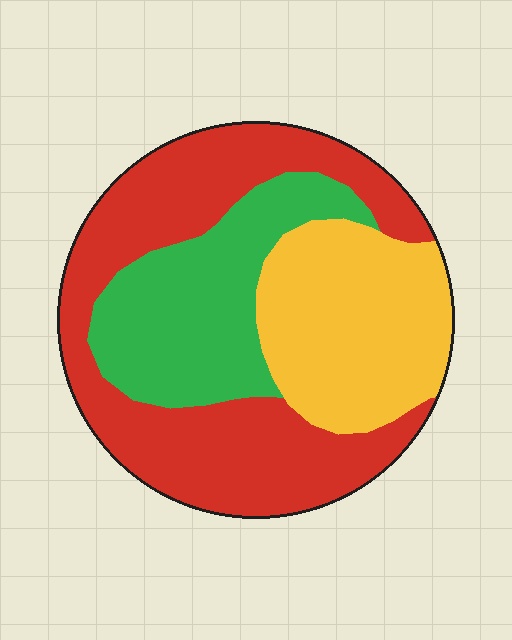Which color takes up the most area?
Red, at roughly 45%.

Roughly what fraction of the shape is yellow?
Yellow takes up about one quarter (1/4) of the shape.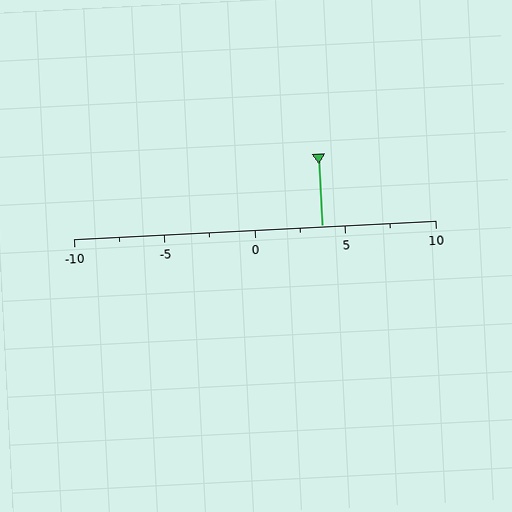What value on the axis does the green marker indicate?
The marker indicates approximately 3.8.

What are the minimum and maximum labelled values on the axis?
The axis runs from -10 to 10.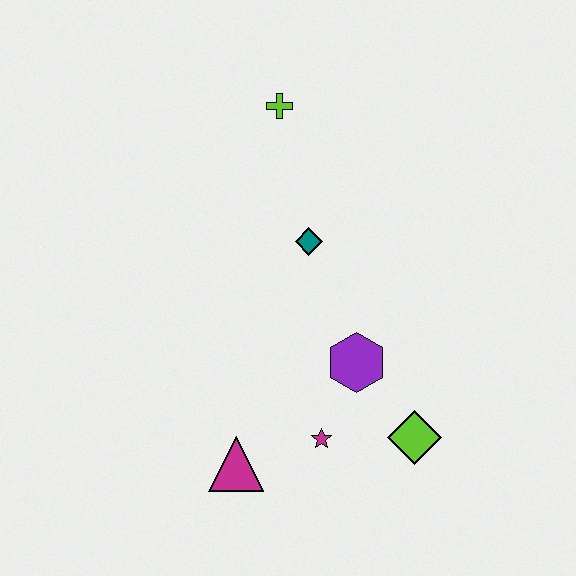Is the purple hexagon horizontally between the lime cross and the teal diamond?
No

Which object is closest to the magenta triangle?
The magenta star is closest to the magenta triangle.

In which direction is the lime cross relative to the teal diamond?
The lime cross is above the teal diamond.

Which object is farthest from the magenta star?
The lime cross is farthest from the magenta star.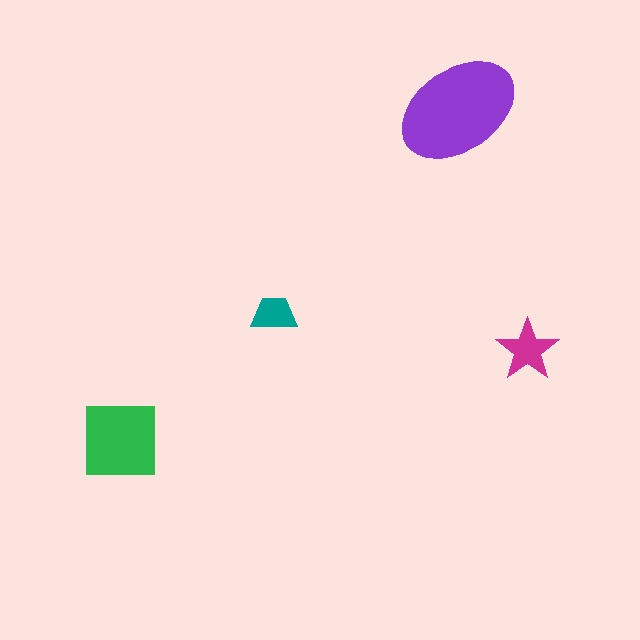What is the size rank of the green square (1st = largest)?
2nd.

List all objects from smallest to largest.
The teal trapezoid, the magenta star, the green square, the purple ellipse.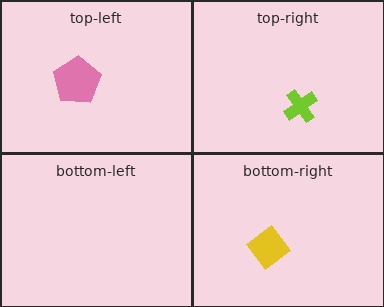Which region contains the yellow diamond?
The bottom-right region.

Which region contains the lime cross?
The top-right region.